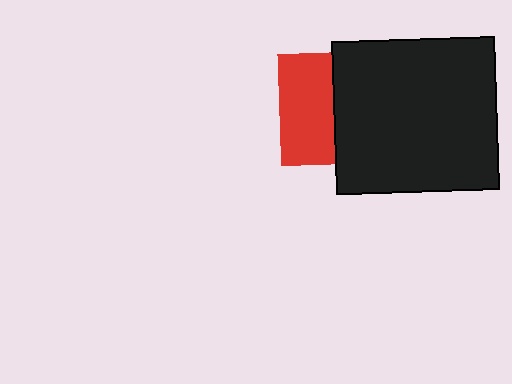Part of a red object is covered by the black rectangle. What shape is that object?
It is a square.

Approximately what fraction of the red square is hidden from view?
Roughly 52% of the red square is hidden behind the black rectangle.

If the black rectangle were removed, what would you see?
You would see the complete red square.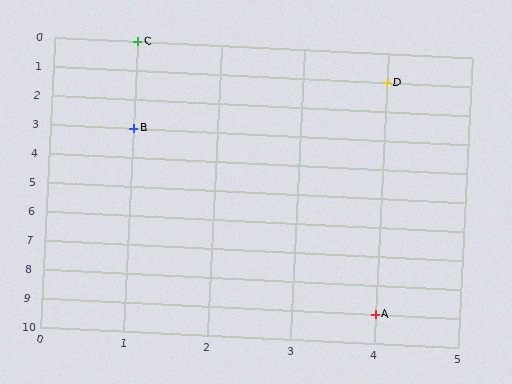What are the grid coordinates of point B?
Point B is at grid coordinates (1, 3).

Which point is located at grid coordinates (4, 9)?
Point A is at (4, 9).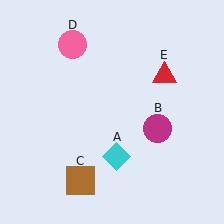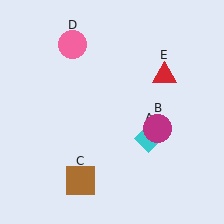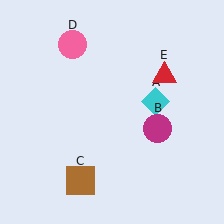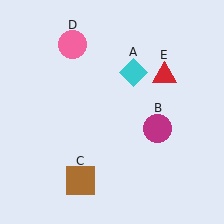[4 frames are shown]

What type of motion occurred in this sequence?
The cyan diamond (object A) rotated counterclockwise around the center of the scene.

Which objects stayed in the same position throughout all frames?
Magenta circle (object B) and brown square (object C) and pink circle (object D) and red triangle (object E) remained stationary.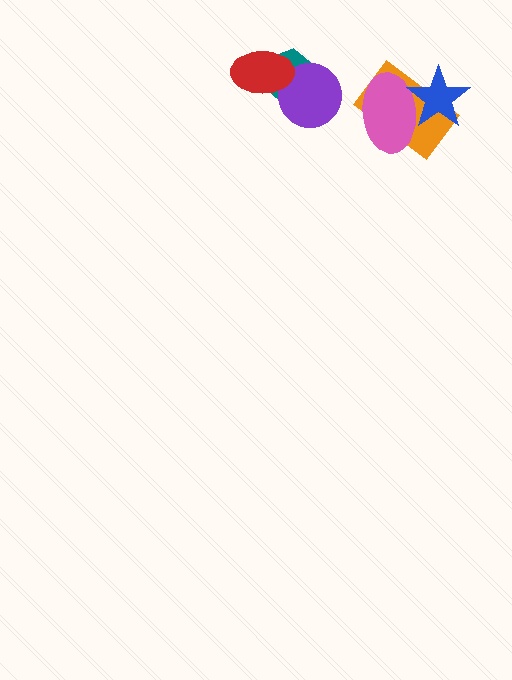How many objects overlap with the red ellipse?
2 objects overlap with the red ellipse.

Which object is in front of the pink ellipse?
The blue star is in front of the pink ellipse.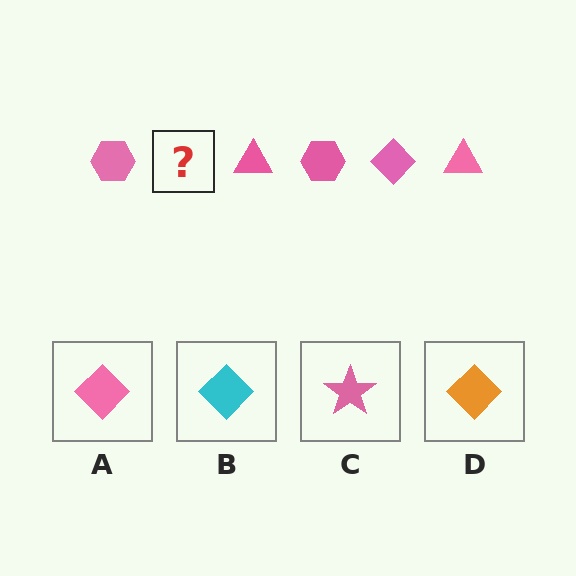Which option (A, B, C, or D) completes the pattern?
A.